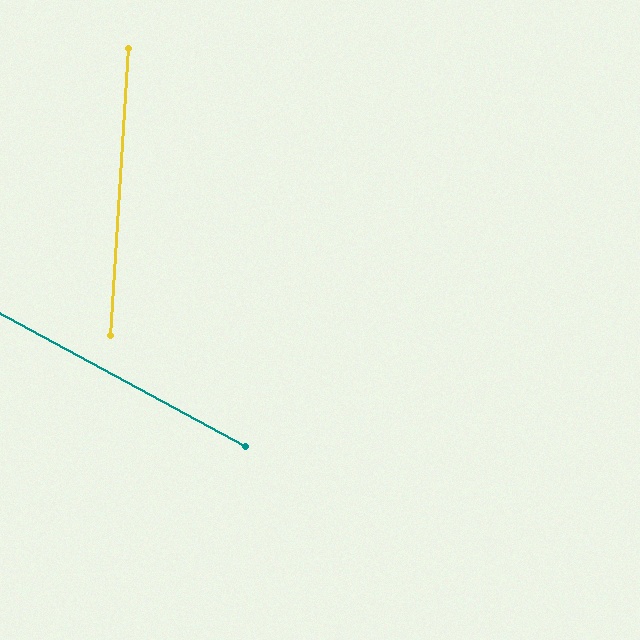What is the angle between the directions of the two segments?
Approximately 65 degrees.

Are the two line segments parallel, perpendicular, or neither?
Neither parallel nor perpendicular — they differ by about 65°.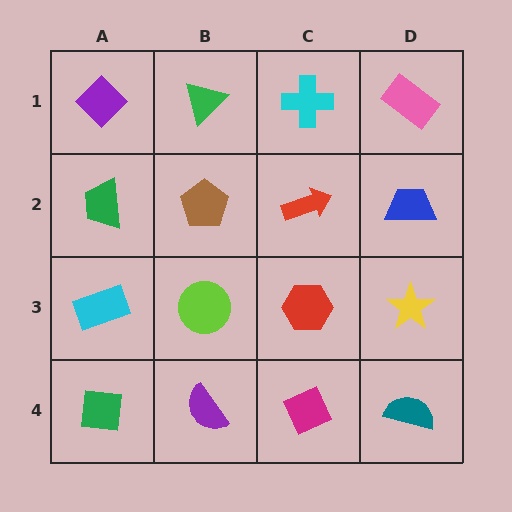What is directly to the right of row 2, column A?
A brown pentagon.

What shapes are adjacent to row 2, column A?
A purple diamond (row 1, column A), a cyan rectangle (row 3, column A), a brown pentagon (row 2, column B).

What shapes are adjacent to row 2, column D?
A pink rectangle (row 1, column D), a yellow star (row 3, column D), a red arrow (row 2, column C).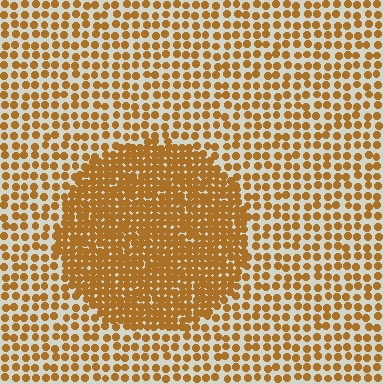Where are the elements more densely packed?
The elements are more densely packed inside the circle boundary.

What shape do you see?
I see a circle.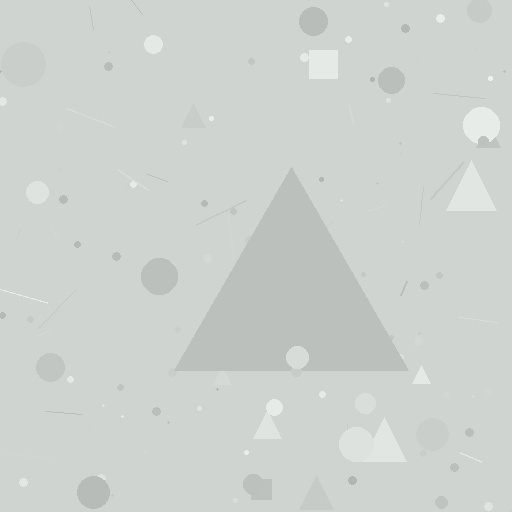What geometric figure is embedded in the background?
A triangle is embedded in the background.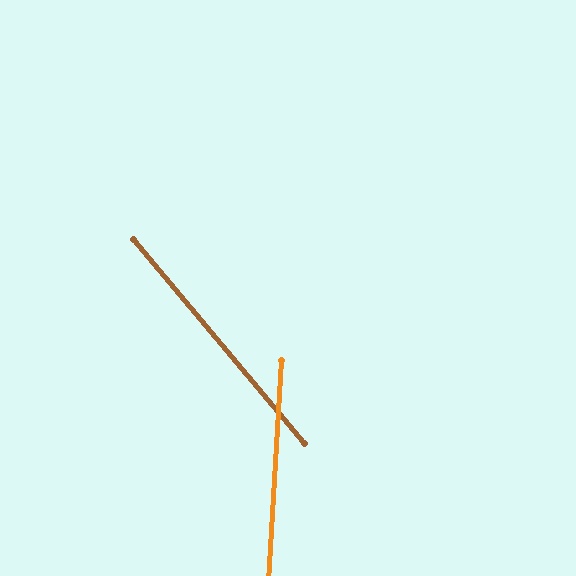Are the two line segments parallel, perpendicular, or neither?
Neither parallel nor perpendicular — they differ by about 43°.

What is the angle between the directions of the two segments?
Approximately 43 degrees.